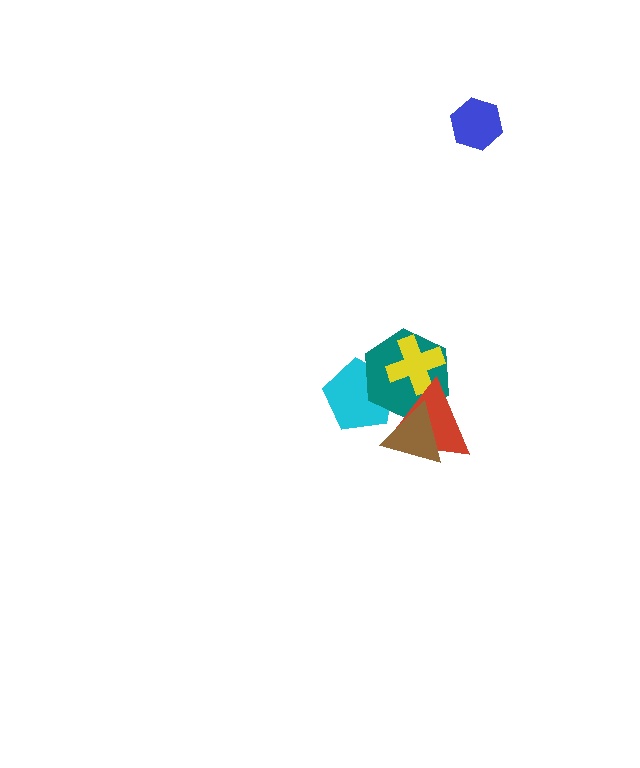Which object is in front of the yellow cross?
The red triangle is in front of the yellow cross.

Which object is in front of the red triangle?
The brown triangle is in front of the red triangle.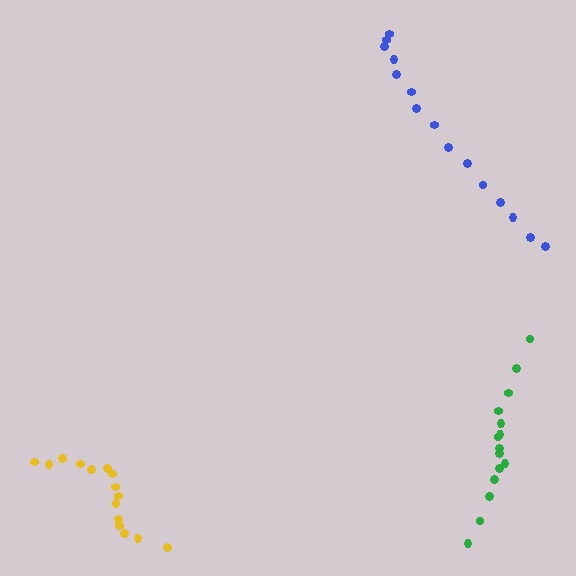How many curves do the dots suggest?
There are 3 distinct paths.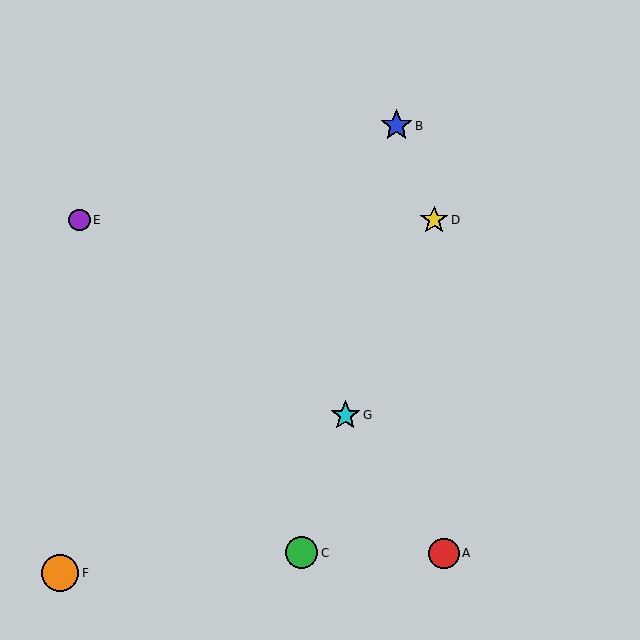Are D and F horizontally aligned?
No, D is at y≈220 and F is at y≈573.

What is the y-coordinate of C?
Object C is at y≈553.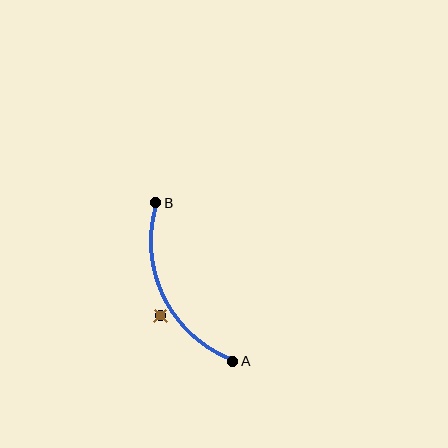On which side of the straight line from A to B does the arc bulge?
The arc bulges to the left of the straight line connecting A and B.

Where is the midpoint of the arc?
The arc midpoint is the point on the curve farthest from the straight line joining A and B. It sits to the left of that line.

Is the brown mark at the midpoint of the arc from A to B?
No — the brown mark does not lie on the arc at all. It sits slightly outside the curve.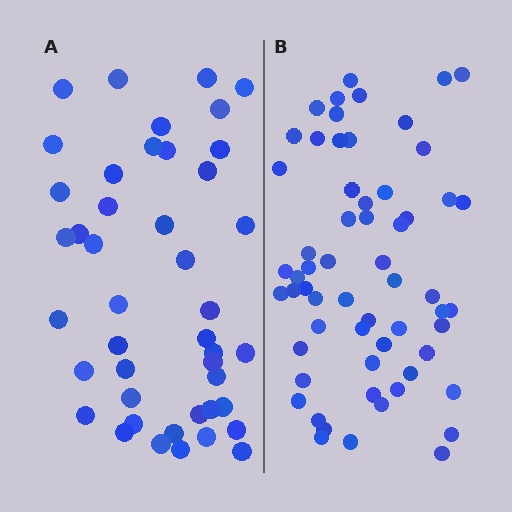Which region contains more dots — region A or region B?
Region B (the right region) has more dots.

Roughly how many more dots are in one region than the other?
Region B has approximately 15 more dots than region A.